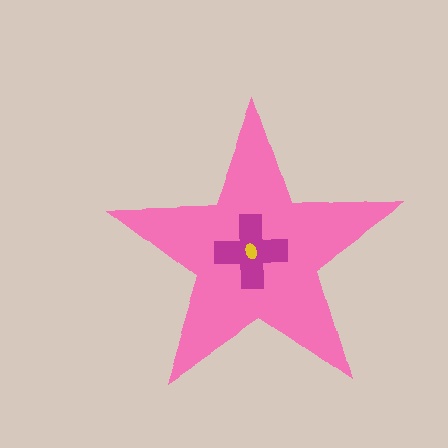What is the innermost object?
The yellow ellipse.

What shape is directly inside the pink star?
The magenta cross.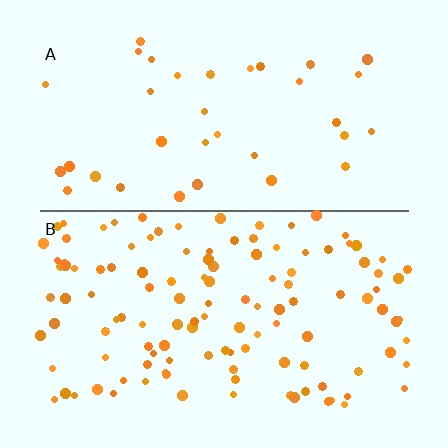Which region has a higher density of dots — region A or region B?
B (the bottom).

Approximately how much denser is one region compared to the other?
Approximately 3.3× — region B over region A.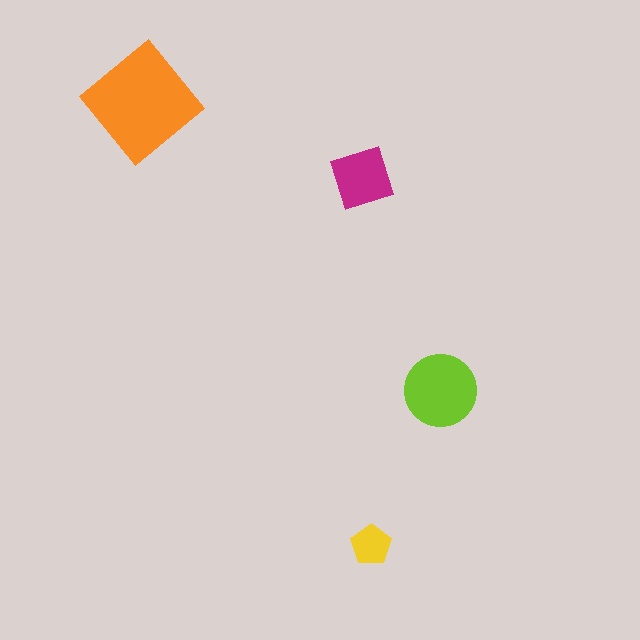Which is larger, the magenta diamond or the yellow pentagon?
The magenta diamond.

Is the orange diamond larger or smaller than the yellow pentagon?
Larger.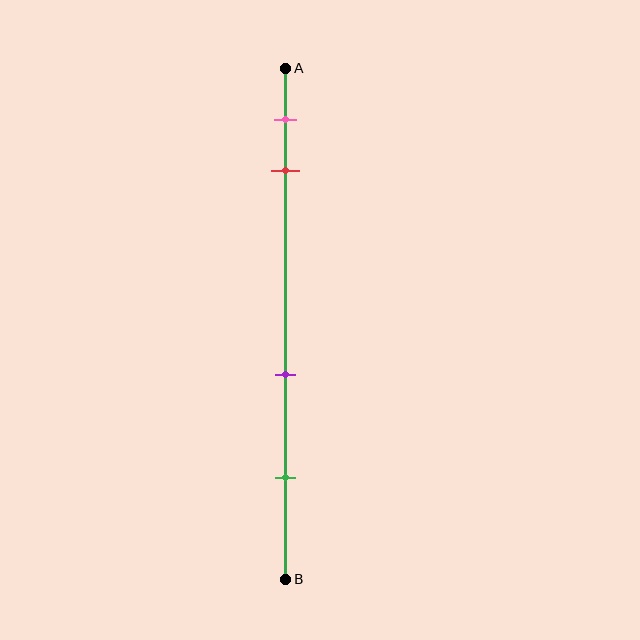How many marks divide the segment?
There are 4 marks dividing the segment.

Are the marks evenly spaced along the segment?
No, the marks are not evenly spaced.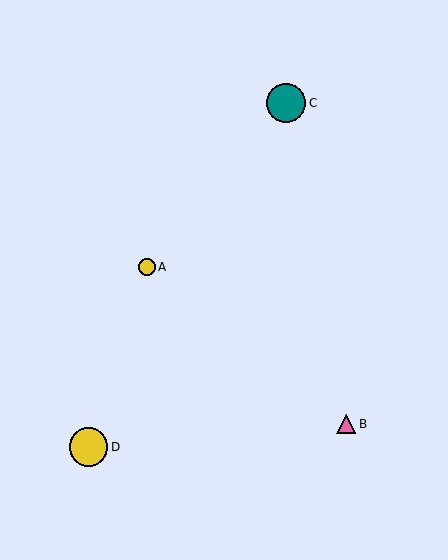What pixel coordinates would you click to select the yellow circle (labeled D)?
Click at (89, 447) to select the yellow circle D.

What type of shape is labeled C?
Shape C is a teal circle.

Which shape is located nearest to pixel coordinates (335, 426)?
The pink triangle (labeled B) at (346, 424) is nearest to that location.